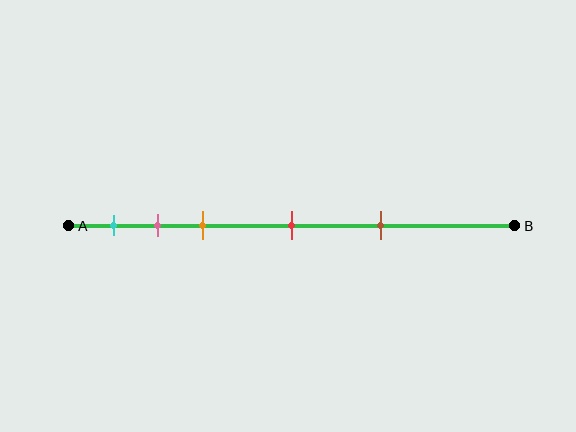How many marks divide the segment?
There are 5 marks dividing the segment.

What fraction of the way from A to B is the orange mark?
The orange mark is approximately 30% (0.3) of the way from A to B.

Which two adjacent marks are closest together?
The pink and orange marks are the closest adjacent pair.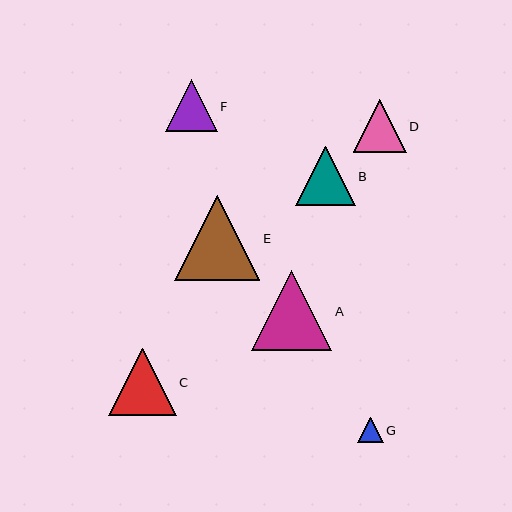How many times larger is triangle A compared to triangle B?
Triangle A is approximately 1.3 times the size of triangle B.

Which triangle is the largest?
Triangle E is the largest with a size of approximately 85 pixels.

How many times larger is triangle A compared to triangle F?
Triangle A is approximately 1.5 times the size of triangle F.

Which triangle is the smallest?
Triangle G is the smallest with a size of approximately 25 pixels.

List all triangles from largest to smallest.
From largest to smallest: E, A, C, B, D, F, G.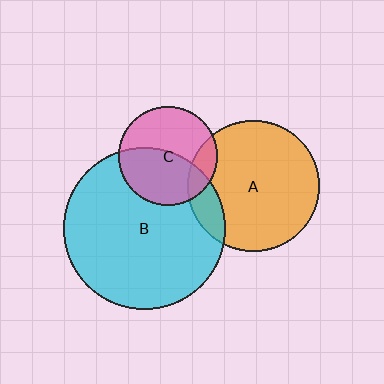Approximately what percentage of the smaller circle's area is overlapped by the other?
Approximately 50%.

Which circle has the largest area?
Circle B (cyan).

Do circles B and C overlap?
Yes.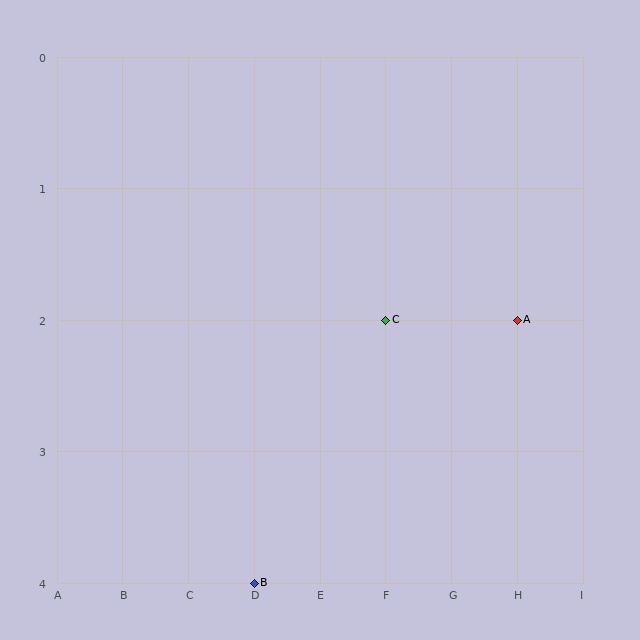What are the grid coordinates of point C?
Point C is at grid coordinates (F, 2).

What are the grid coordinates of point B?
Point B is at grid coordinates (D, 4).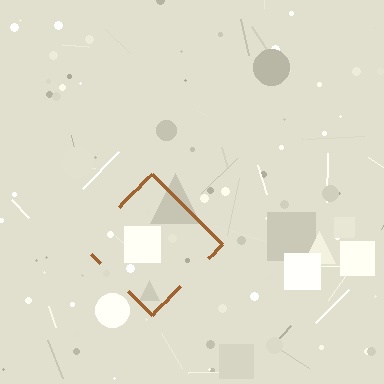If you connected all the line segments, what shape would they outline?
They would outline a diamond.